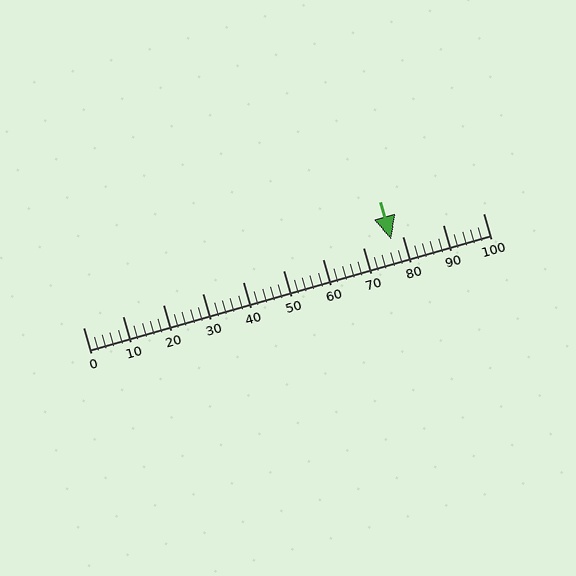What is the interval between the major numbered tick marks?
The major tick marks are spaced 10 units apart.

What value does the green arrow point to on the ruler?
The green arrow points to approximately 77.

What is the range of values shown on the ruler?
The ruler shows values from 0 to 100.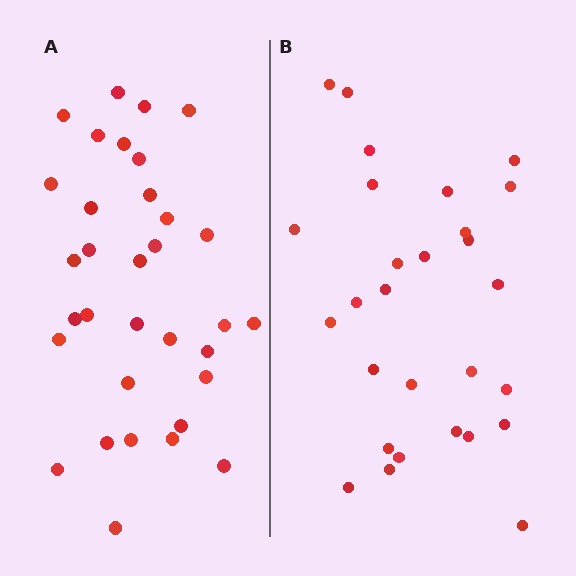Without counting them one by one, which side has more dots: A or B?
Region A (the left region) has more dots.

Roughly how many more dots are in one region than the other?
Region A has about 5 more dots than region B.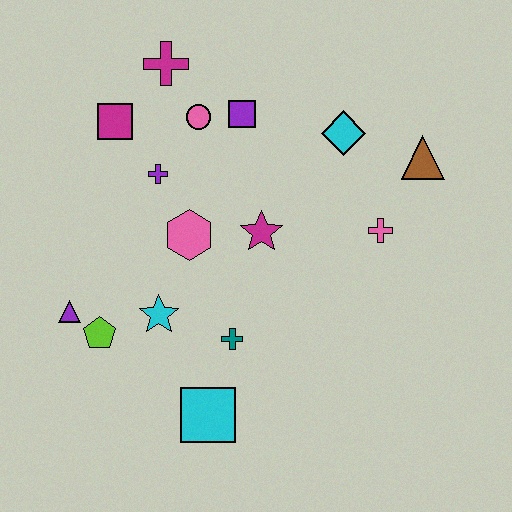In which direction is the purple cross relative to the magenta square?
The purple cross is below the magenta square.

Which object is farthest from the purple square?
The cyan square is farthest from the purple square.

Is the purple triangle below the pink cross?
Yes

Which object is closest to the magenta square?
The purple cross is closest to the magenta square.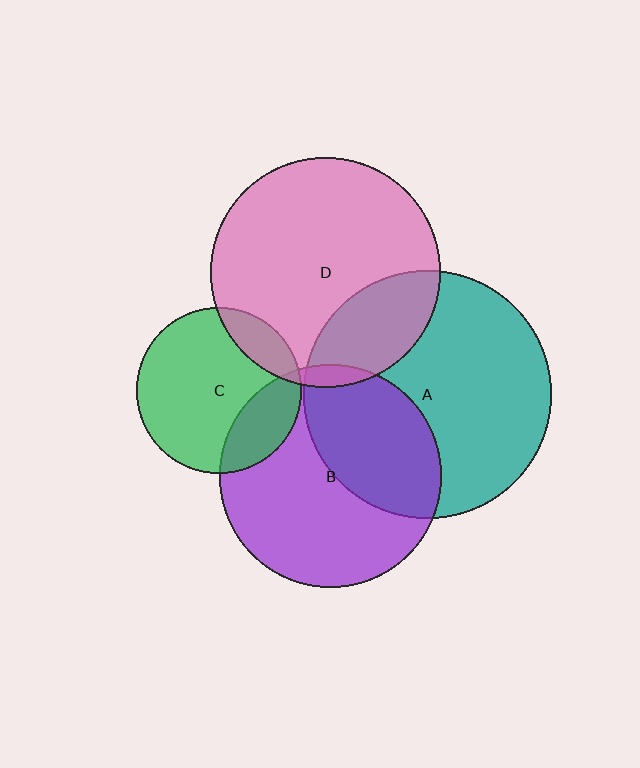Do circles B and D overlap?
Yes.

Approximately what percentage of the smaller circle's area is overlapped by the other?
Approximately 5%.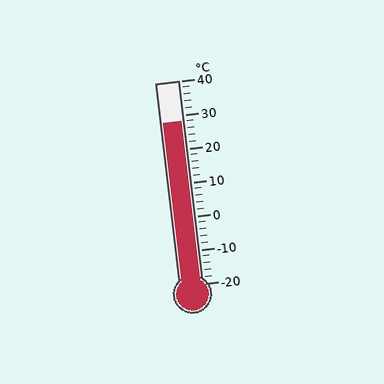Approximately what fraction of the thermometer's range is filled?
The thermometer is filled to approximately 80% of its range.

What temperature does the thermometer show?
The thermometer shows approximately 28°C.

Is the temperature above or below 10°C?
The temperature is above 10°C.